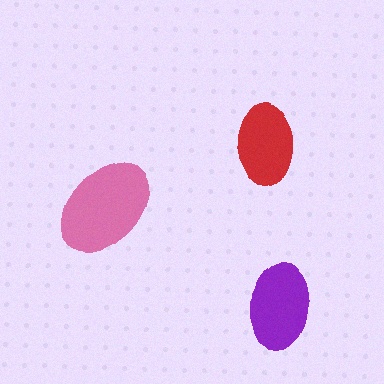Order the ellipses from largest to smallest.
the pink one, the purple one, the red one.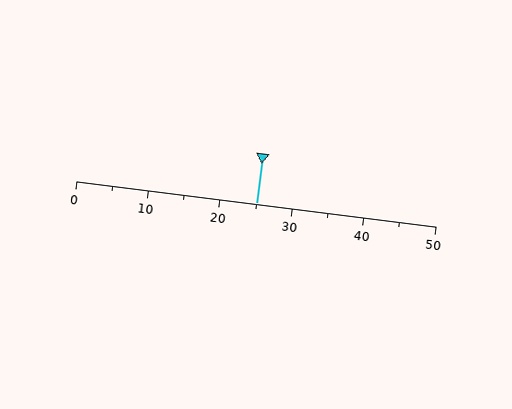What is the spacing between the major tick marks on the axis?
The major ticks are spaced 10 apart.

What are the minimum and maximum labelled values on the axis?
The axis runs from 0 to 50.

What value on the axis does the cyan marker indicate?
The marker indicates approximately 25.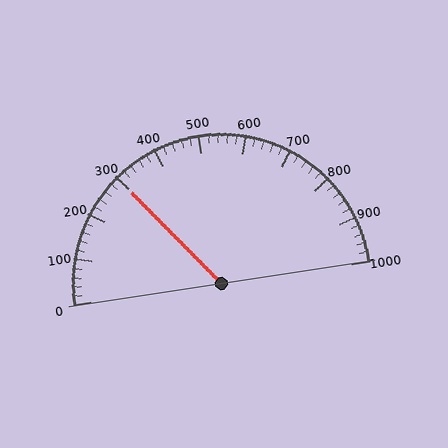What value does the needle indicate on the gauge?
The needle indicates approximately 300.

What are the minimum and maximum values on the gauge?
The gauge ranges from 0 to 1000.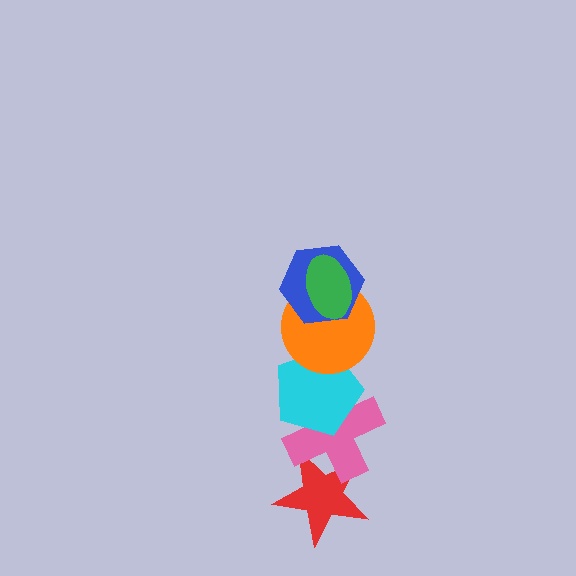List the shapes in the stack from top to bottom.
From top to bottom: the green ellipse, the blue hexagon, the orange circle, the cyan pentagon, the pink cross, the red star.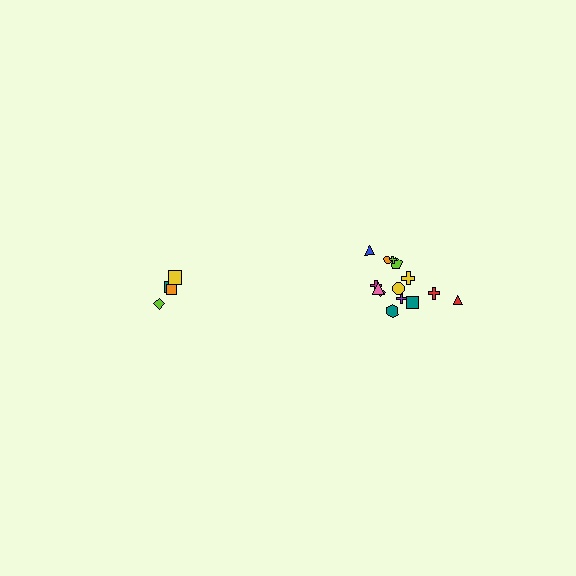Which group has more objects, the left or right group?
The right group.